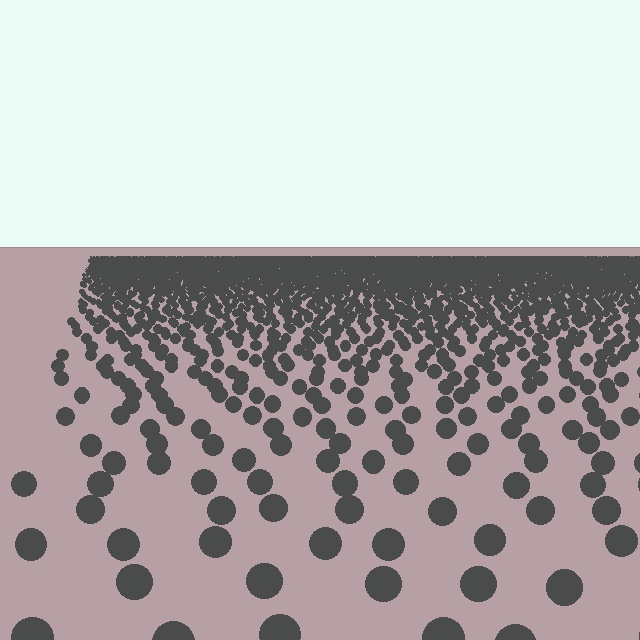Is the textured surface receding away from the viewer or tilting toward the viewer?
The surface is receding away from the viewer. Texture elements get smaller and denser toward the top.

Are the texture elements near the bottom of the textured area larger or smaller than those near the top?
Larger. Near the bottom, elements are closer to the viewer and appear at a bigger on-screen size.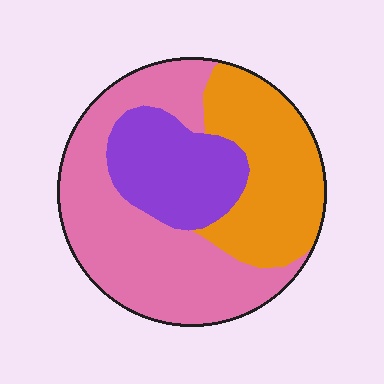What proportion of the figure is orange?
Orange covers 30% of the figure.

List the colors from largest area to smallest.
From largest to smallest: pink, orange, purple.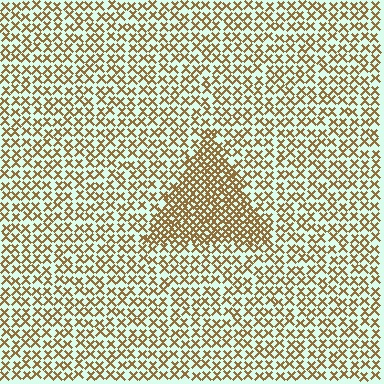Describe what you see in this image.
The image contains small brown elements arranged at two different densities. A triangle-shaped region is visible where the elements are more densely packed than the surrounding area.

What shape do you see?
I see a triangle.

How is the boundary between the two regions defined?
The boundary is defined by a change in element density (approximately 2.2x ratio). All elements are the same color, size, and shape.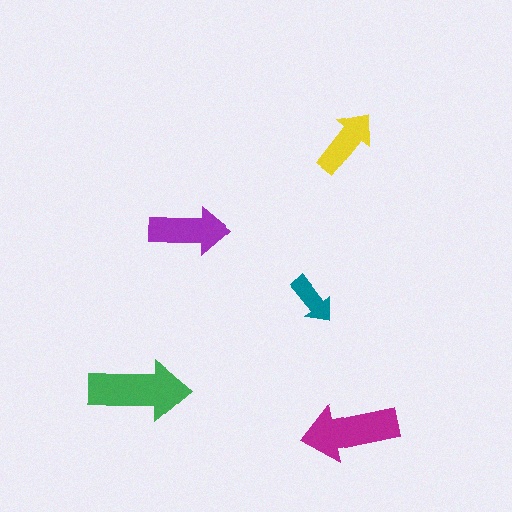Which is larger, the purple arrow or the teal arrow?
The purple one.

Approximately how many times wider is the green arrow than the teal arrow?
About 2 times wider.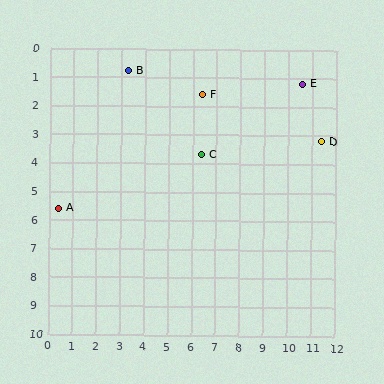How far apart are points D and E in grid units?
Points D and E are about 2.2 grid units apart.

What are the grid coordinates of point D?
Point D is at approximately (11.4, 3.2).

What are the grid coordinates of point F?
Point F is at approximately (6.4, 1.6).